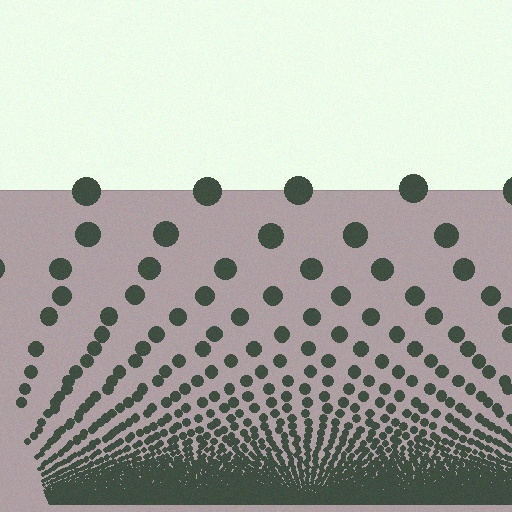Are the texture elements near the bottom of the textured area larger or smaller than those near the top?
Smaller. The gradient is inverted — elements near the bottom are smaller and denser.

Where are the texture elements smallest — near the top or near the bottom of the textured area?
Near the bottom.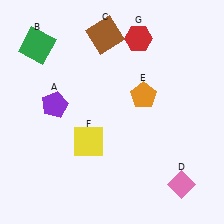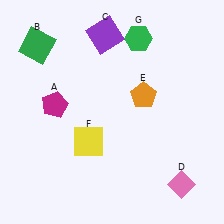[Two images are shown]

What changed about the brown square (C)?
In Image 1, C is brown. In Image 2, it changed to purple.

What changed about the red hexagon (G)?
In Image 1, G is red. In Image 2, it changed to green.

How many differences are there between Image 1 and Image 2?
There are 3 differences between the two images.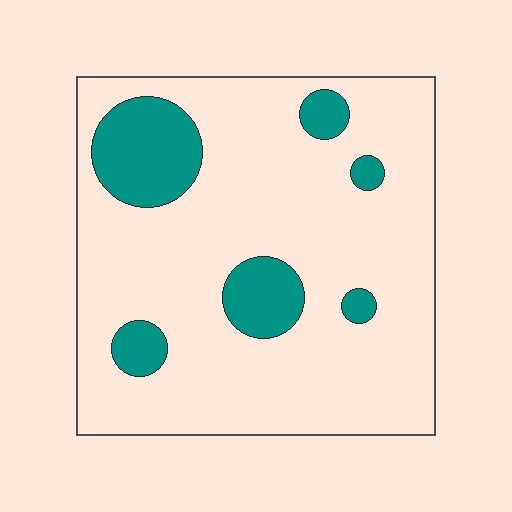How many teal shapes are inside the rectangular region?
6.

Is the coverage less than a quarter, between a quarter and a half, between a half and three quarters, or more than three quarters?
Less than a quarter.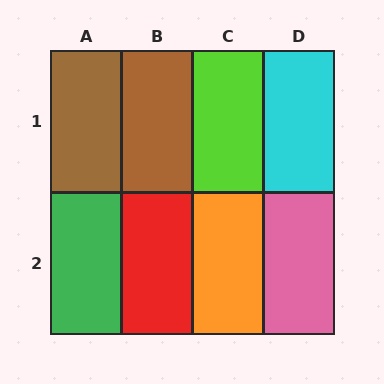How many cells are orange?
1 cell is orange.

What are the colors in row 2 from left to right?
Green, red, orange, pink.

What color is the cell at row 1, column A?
Brown.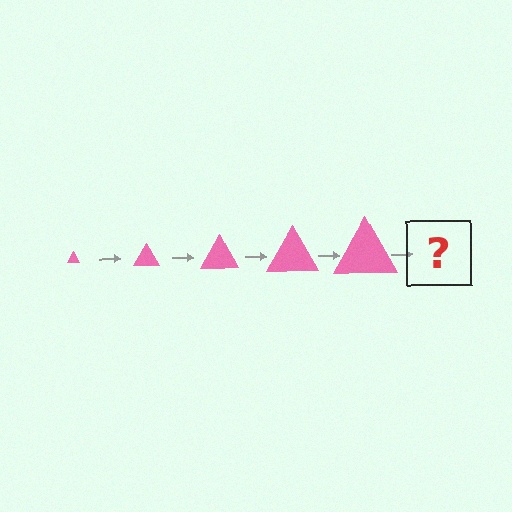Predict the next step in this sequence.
The next step is a pink triangle, larger than the previous one.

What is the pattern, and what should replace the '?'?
The pattern is that the triangle gets progressively larger each step. The '?' should be a pink triangle, larger than the previous one.